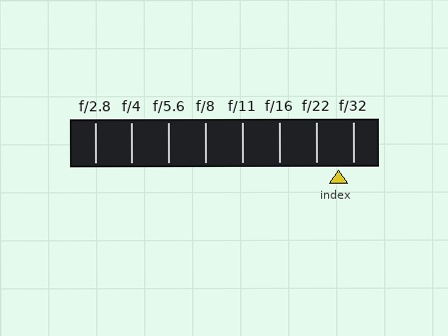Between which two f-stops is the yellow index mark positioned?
The index mark is between f/22 and f/32.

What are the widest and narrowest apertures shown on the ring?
The widest aperture shown is f/2.8 and the narrowest is f/32.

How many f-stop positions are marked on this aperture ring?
There are 8 f-stop positions marked.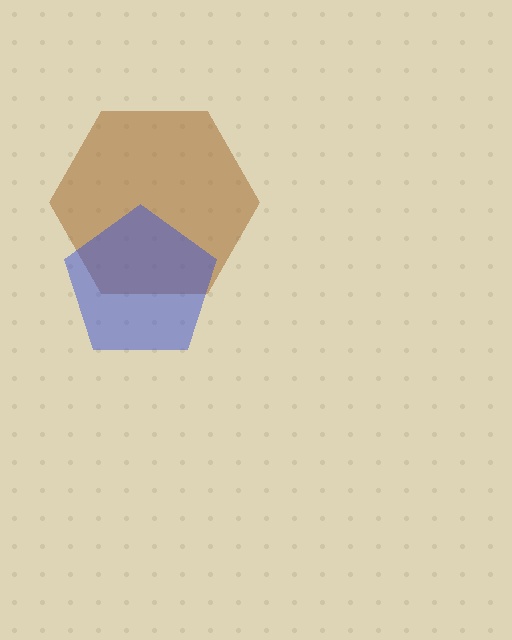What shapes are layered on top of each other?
The layered shapes are: a brown hexagon, a blue pentagon.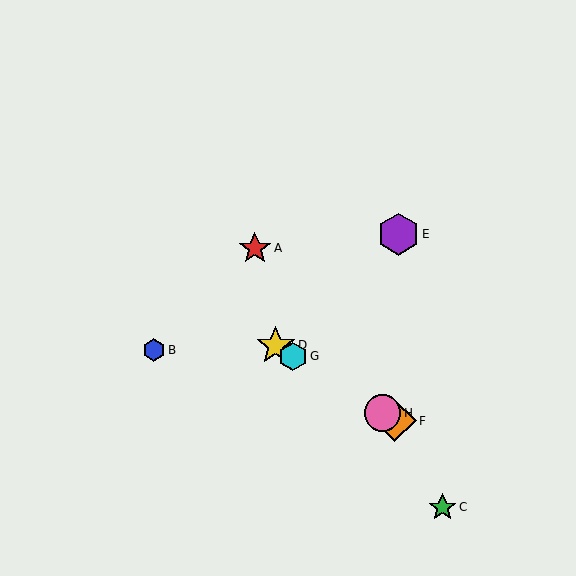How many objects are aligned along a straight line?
4 objects (D, F, G, H) are aligned along a straight line.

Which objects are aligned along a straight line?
Objects D, F, G, H are aligned along a straight line.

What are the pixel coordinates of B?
Object B is at (154, 350).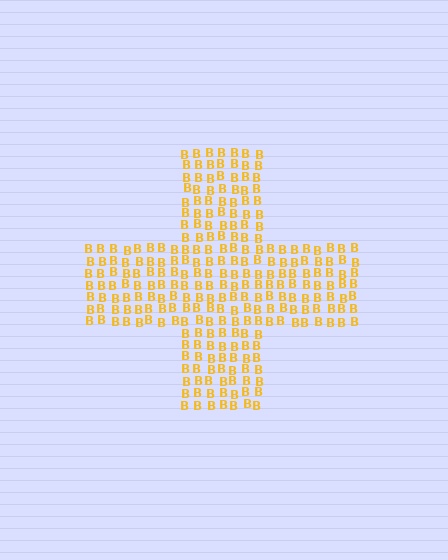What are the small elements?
The small elements are letter B's.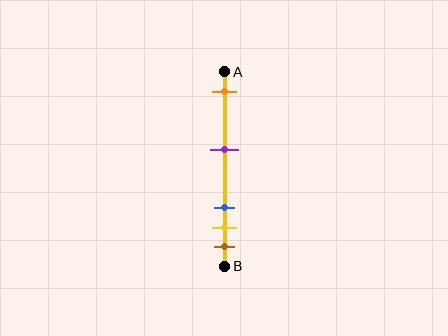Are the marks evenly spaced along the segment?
No, the marks are not evenly spaced.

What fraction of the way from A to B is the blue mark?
The blue mark is approximately 70% (0.7) of the way from A to B.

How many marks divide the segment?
There are 5 marks dividing the segment.